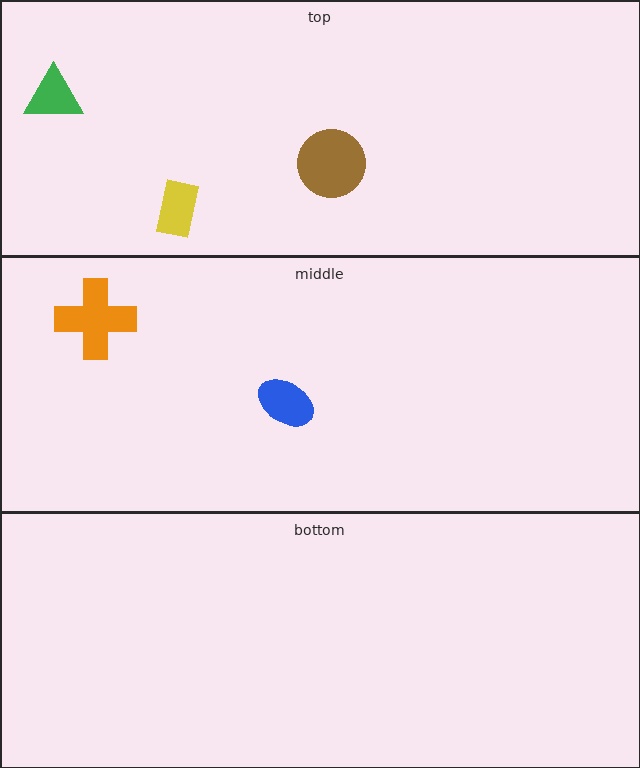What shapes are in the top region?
The brown circle, the yellow rectangle, the green triangle.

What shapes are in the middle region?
The orange cross, the blue ellipse.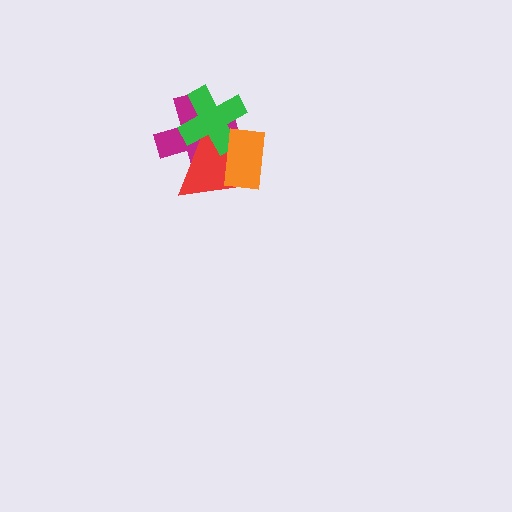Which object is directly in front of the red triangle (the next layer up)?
The green cross is directly in front of the red triangle.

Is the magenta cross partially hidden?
Yes, it is partially covered by another shape.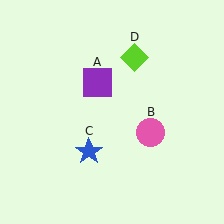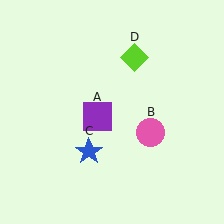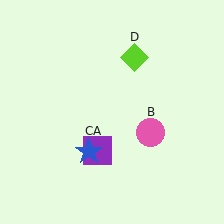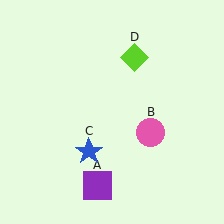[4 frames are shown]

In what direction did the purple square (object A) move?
The purple square (object A) moved down.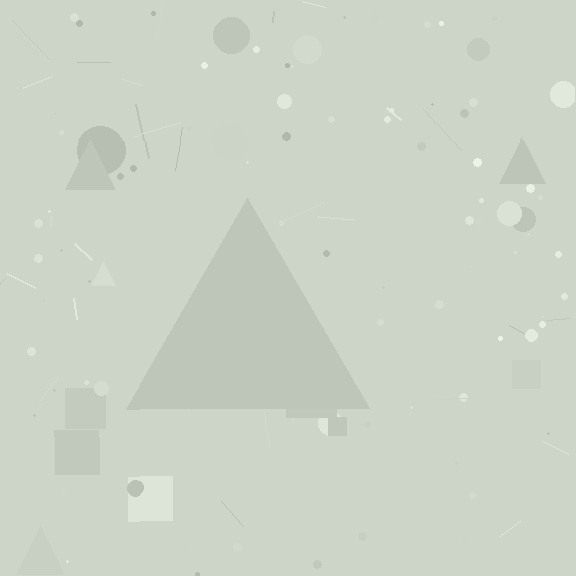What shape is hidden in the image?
A triangle is hidden in the image.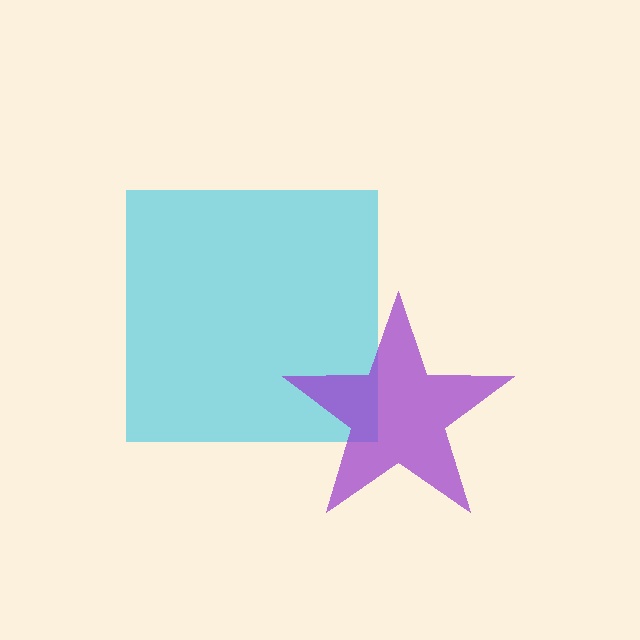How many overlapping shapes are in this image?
There are 2 overlapping shapes in the image.